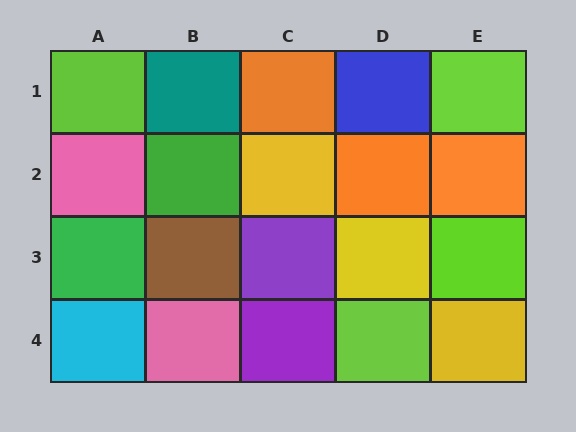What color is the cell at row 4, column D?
Lime.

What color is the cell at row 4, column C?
Purple.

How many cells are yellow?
3 cells are yellow.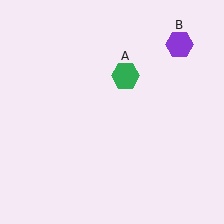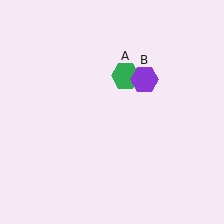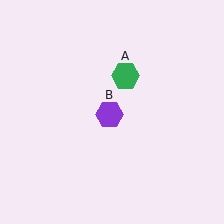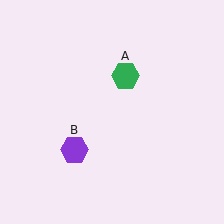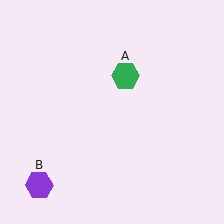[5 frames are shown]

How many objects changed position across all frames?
1 object changed position: purple hexagon (object B).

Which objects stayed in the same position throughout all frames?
Green hexagon (object A) remained stationary.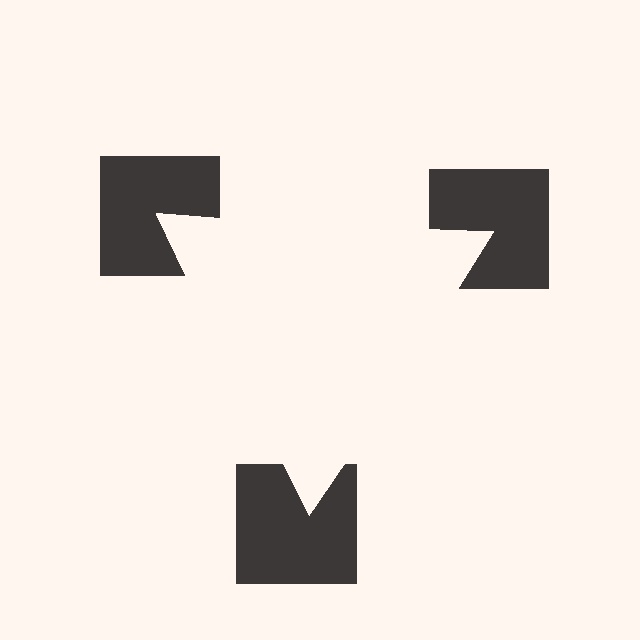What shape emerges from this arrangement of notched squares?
An illusory triangle — its edges are inferred from the aligned wedge cuts in the notched squares, not physically drawn.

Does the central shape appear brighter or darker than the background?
It typically appears slightly brighter than the background, even though no actual brightness change is drawn.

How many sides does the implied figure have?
3 sides.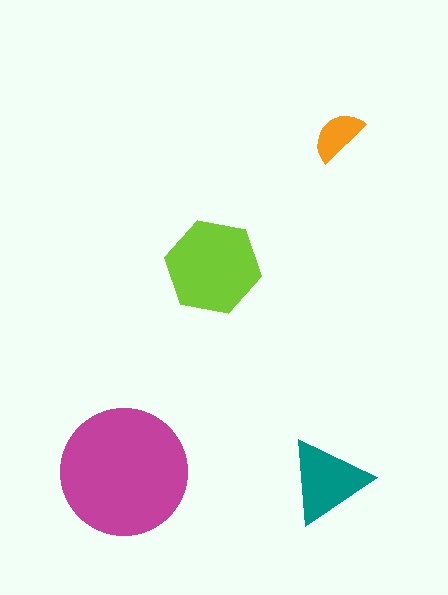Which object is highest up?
The orange semicircle is topmost.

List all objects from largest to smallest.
The magenta circle, the lime hexagon, the teal triangle, the orange semicircle.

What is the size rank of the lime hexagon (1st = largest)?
2nd.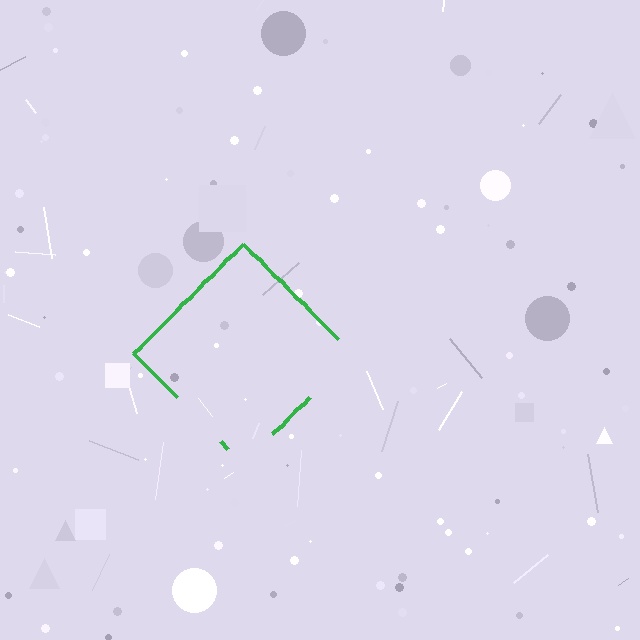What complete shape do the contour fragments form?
The contour fragments form a diamond.